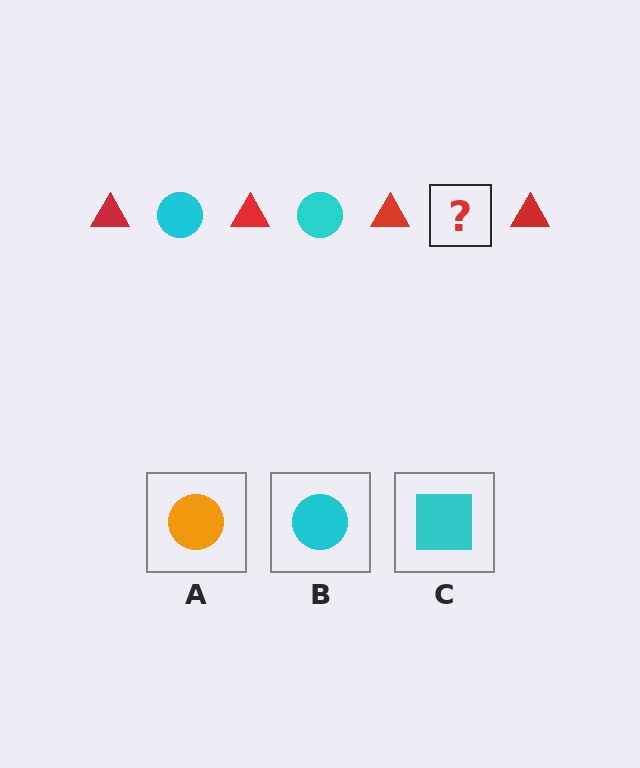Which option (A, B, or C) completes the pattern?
B.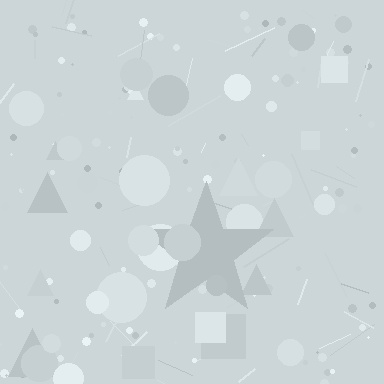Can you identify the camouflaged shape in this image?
The camouflaged shape is a star.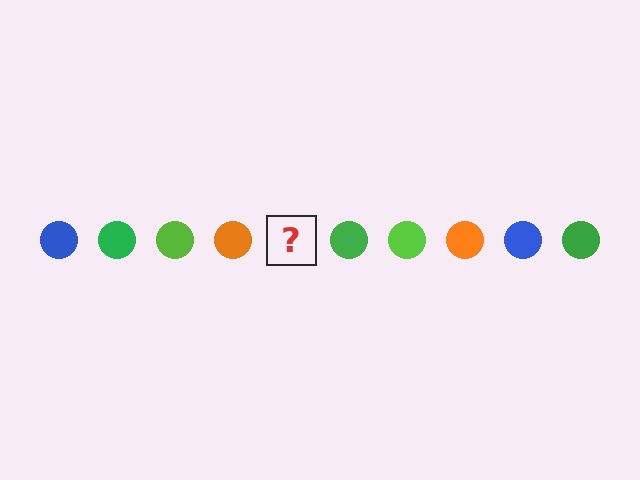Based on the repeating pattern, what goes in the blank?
The blank should be a blue circle.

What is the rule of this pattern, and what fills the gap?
The rule is that the pattern cycles through blue, green, lime, orange circles. The gap should be filled with a blue circle.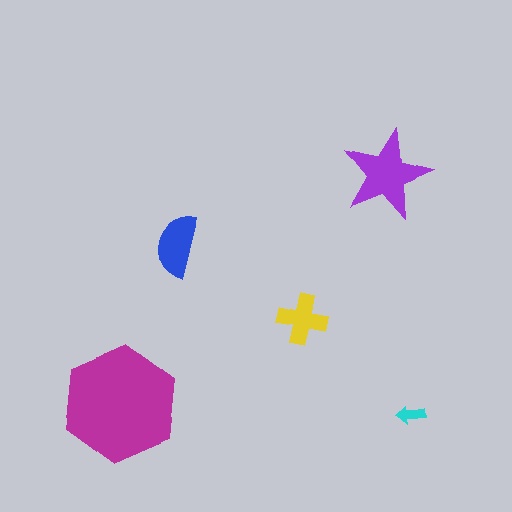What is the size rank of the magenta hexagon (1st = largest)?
1st.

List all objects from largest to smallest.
The magenta hexagon, the purple star, the blue semicircle, the yellow cross, the cyan arrow.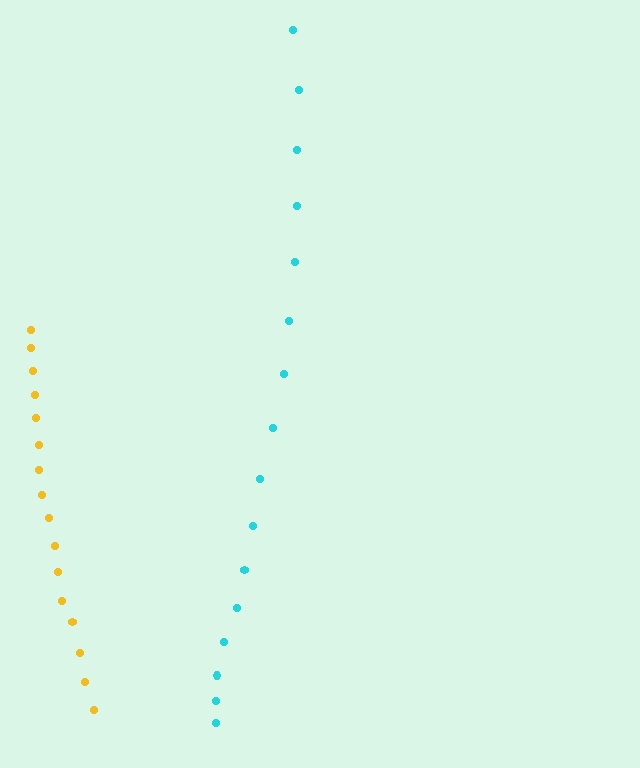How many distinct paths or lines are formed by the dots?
There are 2 distinct paths.